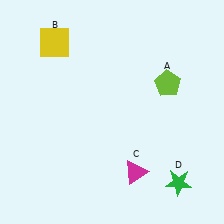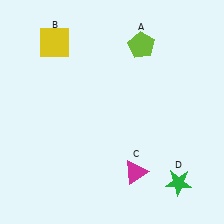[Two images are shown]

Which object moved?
The lime pentagon (A) moved up.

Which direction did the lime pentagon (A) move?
The lime pentagon (A) moved up.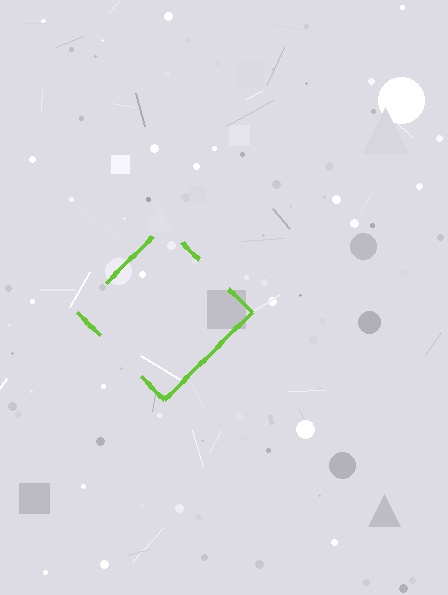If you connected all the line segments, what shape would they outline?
They would outline a diamond.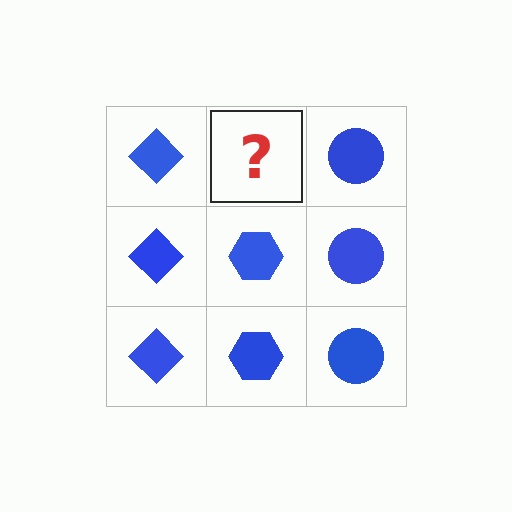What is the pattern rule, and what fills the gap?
The rule is that each column has a consistent shape. The gap should be filled with a blue hexagon.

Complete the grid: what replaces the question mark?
The question mark should be replaced with a blue hexagon.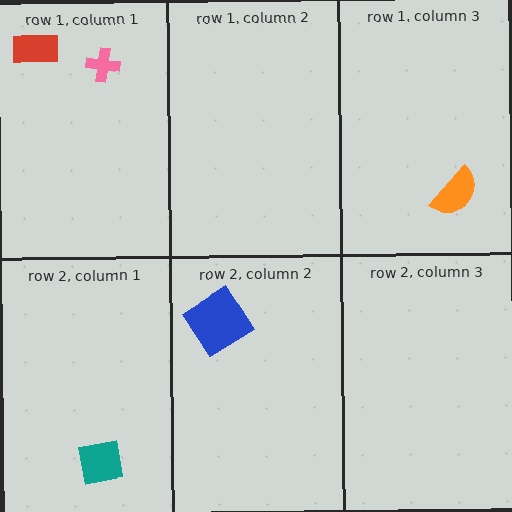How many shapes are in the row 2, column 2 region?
1.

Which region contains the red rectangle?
The row 1, column 1 region.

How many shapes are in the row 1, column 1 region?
2.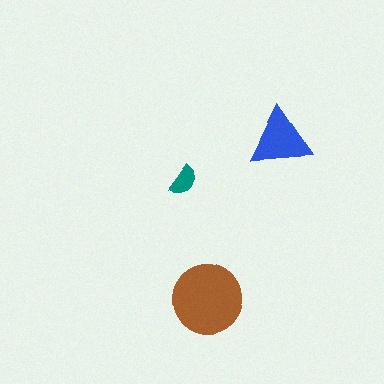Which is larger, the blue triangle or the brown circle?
The brown circle.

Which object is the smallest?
The teal semicircle.